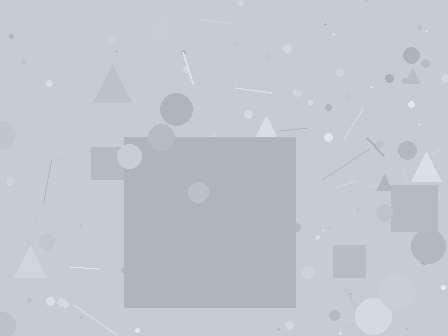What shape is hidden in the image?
A square is hidden in the image.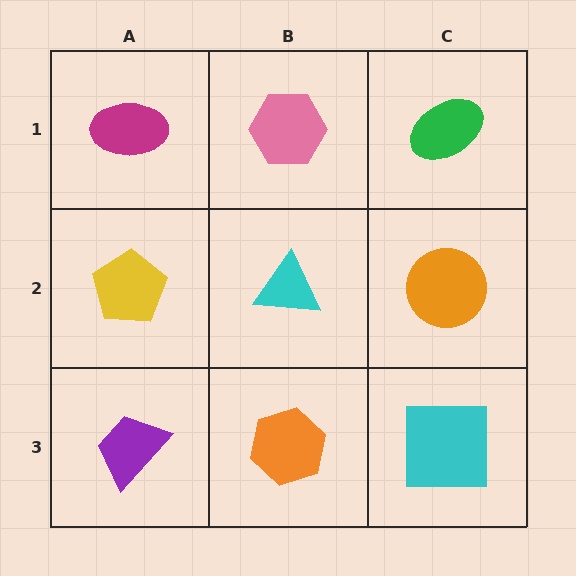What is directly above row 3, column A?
A yellow pentagon.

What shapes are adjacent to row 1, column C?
An orange circle (row 2, column C), a pink hexagon (row 1, column B).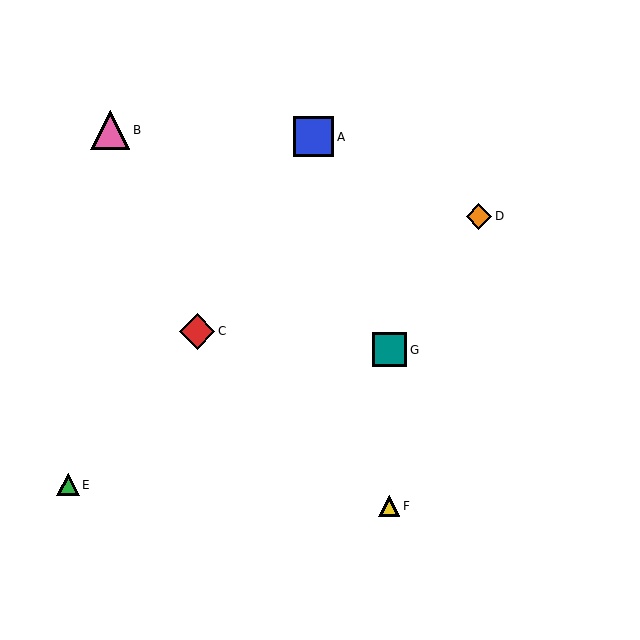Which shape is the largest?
The blue square (labeled A) is the largest.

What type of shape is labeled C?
Shape C is a red diamond.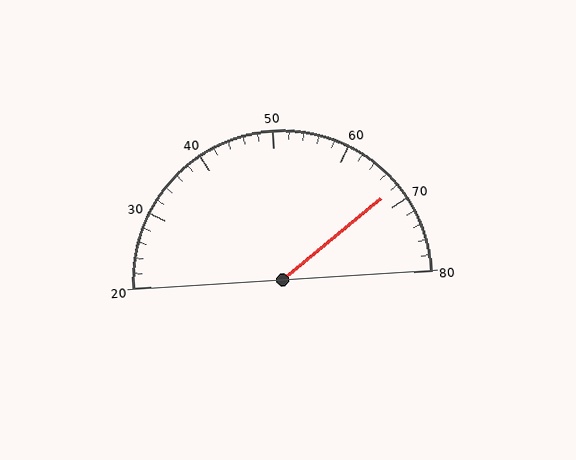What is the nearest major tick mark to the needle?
The nearest major tick mark is 70.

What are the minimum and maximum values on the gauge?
The gauge ranges from 20 to 80.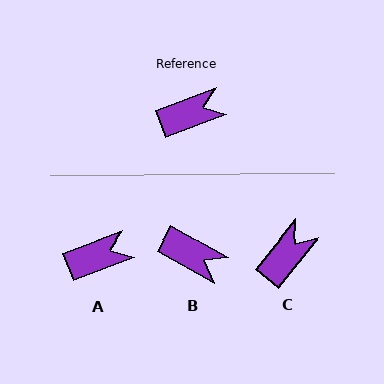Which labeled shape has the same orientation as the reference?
A.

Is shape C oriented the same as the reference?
No, it is off by about 30 degrees.